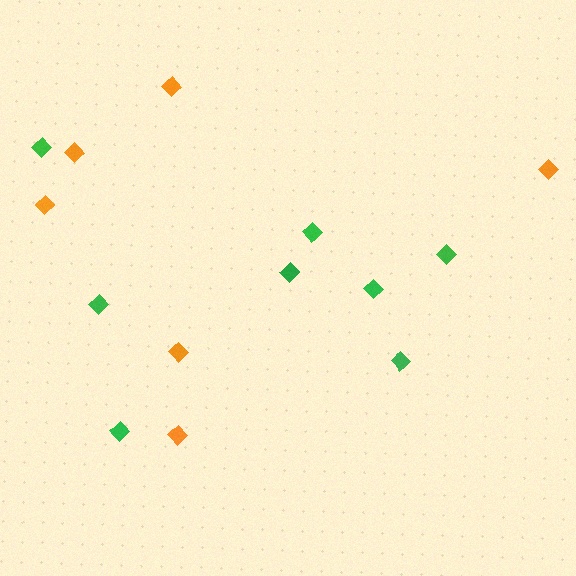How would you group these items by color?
There are 2 groups: one group of orange diamonds (6) and one group of green diamonds (8).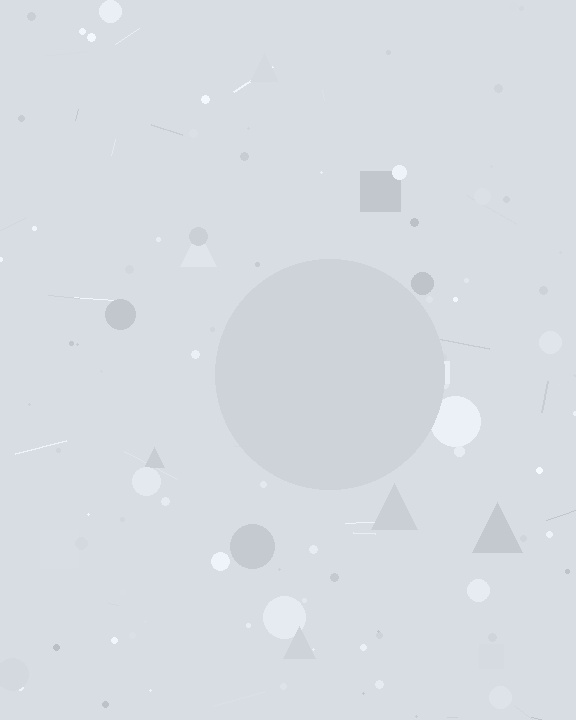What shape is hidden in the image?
A circle is hidden in the image.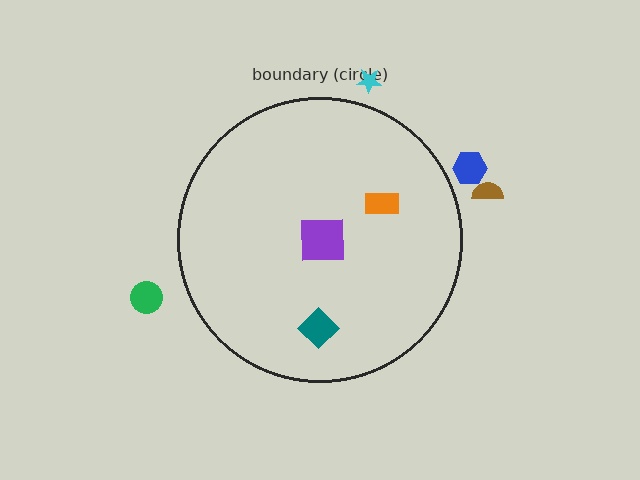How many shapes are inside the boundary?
3 inside, 4 outside.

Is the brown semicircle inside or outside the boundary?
Outside.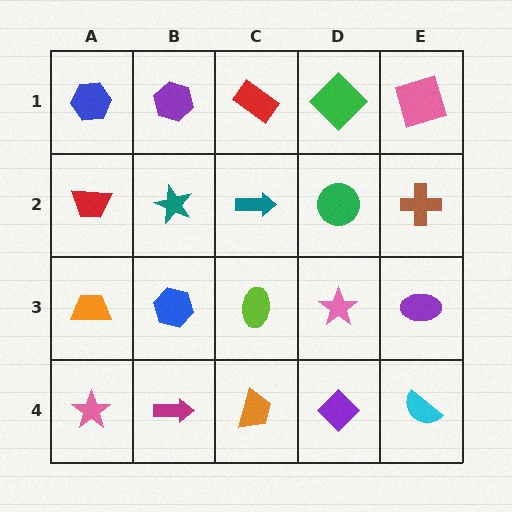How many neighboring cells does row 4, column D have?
3.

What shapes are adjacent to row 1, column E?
A brown cross (row 2, column E), a green diamond (row 1, column D).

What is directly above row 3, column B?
A teal star.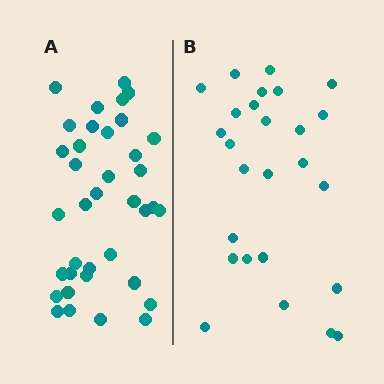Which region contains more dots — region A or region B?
Region A (the left region) has more dots.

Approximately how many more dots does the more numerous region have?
Region A has roughly 12 or so more dots than region B.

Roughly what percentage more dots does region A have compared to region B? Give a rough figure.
About 40% more.